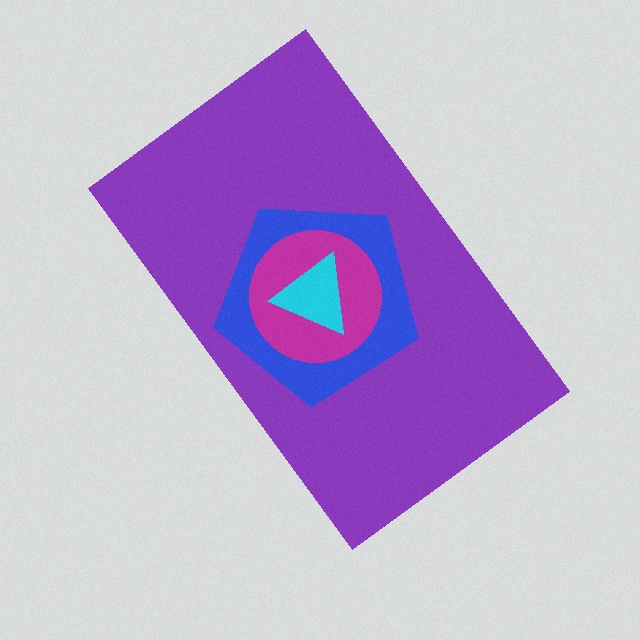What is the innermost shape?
The cyan triangle.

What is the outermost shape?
The purple rectangle.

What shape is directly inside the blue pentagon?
The magenta circle.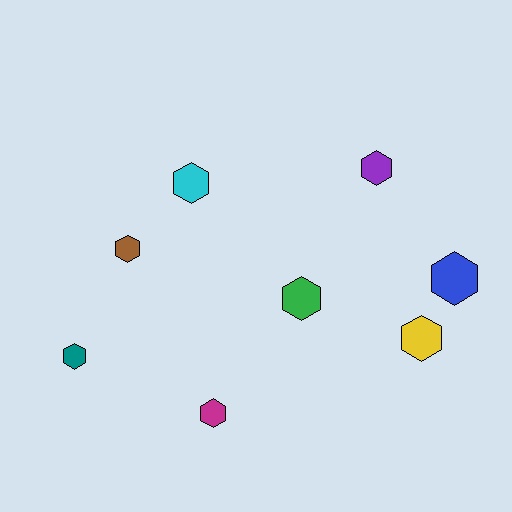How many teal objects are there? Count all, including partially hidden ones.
There is 1 teal object.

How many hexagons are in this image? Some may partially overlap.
There are 8 hexagons.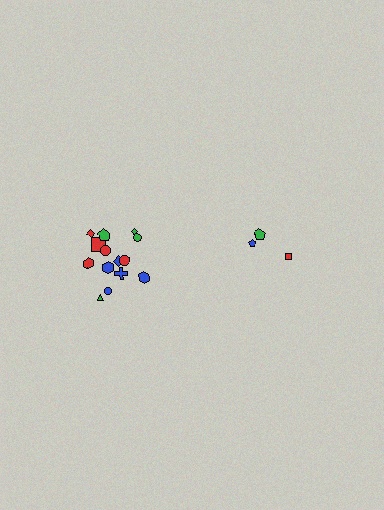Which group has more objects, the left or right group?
The left group.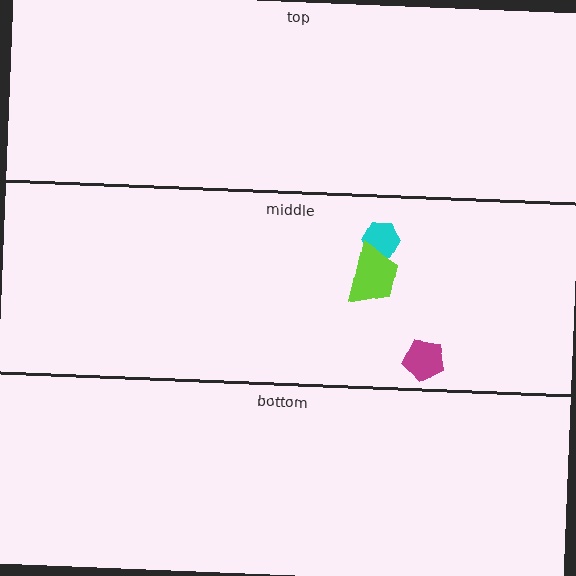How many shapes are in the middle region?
3.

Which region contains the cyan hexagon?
The middle region.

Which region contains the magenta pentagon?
The middle region.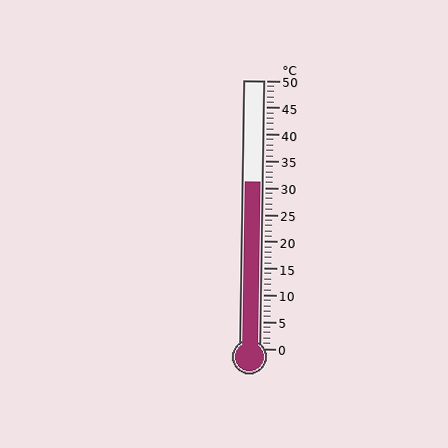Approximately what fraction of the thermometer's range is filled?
The thermometer is filled to approximately 60% of its range.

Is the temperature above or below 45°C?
The temperature is below 45°C.